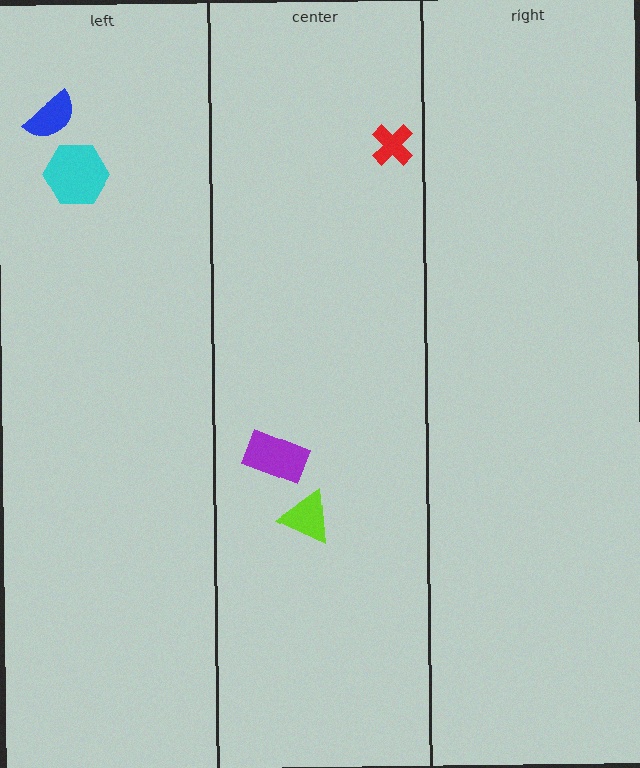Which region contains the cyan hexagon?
The left region.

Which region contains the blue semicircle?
The left region.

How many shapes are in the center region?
3.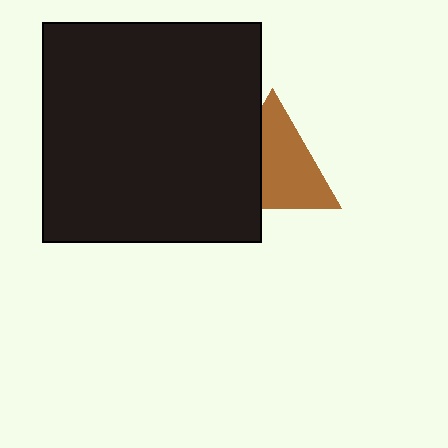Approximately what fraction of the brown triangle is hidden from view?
Roughly 36% of the brown triangle is hidden behind the black square.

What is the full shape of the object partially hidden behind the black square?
The partially hidden object is a brown triangle.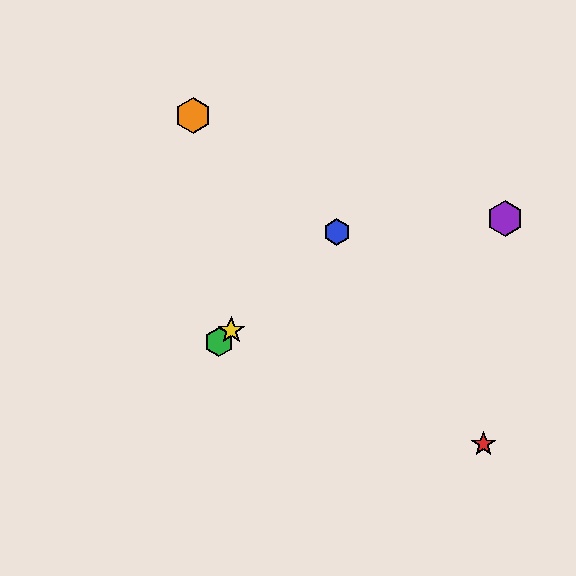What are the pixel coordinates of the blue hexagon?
The blue hexagon is at (337, 232).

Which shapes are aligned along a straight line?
The blue hexagon, the green hexagon, the yellow star are aligned along a straight line.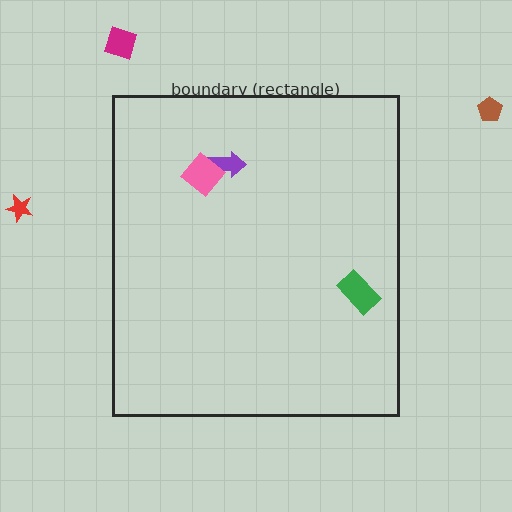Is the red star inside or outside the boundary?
Outside.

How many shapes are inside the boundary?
3 inside, 3 outside.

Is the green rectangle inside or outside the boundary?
Inside.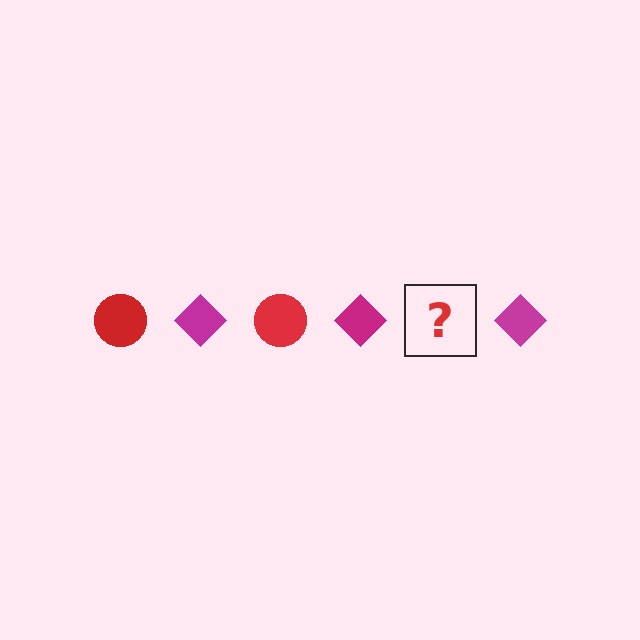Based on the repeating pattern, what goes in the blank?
The blank should be a red circle.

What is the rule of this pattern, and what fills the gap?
The rule is that the pattern alternates between red circle and magenta diamond. The gap should be filled with a red circle.